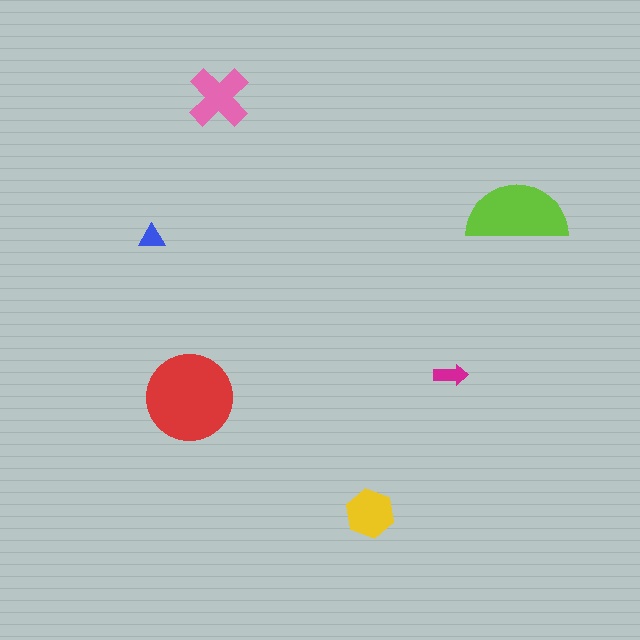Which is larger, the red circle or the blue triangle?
The red circle.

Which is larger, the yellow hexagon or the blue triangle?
The yellow hexagon.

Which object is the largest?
The red circle.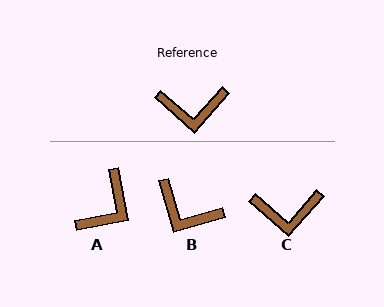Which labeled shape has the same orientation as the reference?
C.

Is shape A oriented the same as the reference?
No, it is off by about 53 degrees.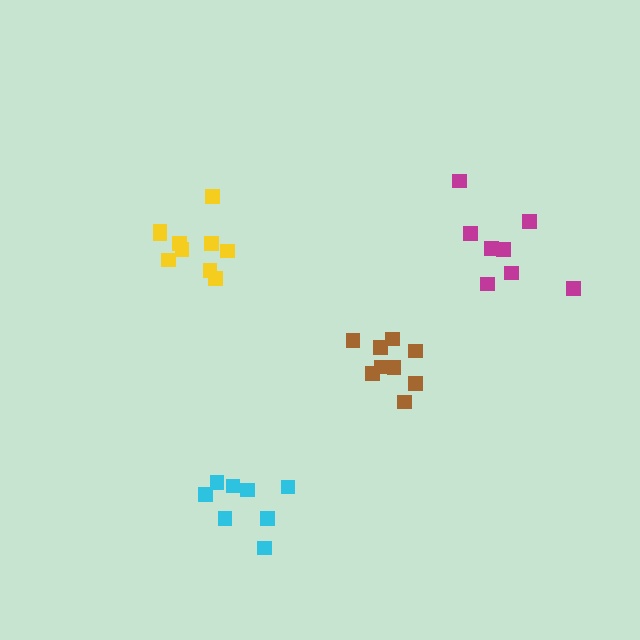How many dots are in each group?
Group 1: 8 dots, Group 2: 9 dots, Group 3: 8 dots, Group 4: 10 dots (35 total).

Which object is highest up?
The yellow cluster is topmost.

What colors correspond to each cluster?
The clusters are colored: magenta, brown, cyan, yellow.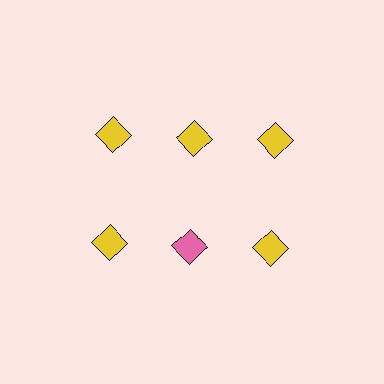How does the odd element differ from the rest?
It has a different color: pink instead of yellow.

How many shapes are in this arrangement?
There are 6 shapes arranged in a grid pattern.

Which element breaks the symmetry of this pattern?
The pink diamond in the second row, second from left column breaks the symmetry. All other shapes are yellow diamonds.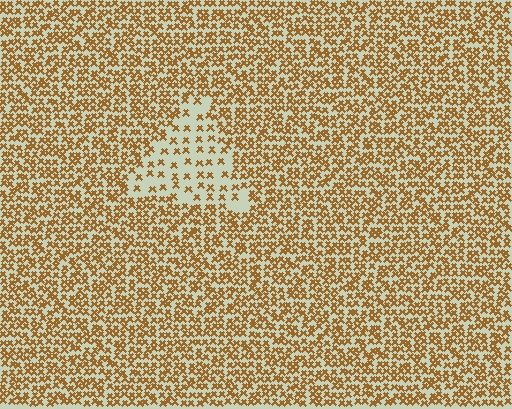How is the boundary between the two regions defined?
The boundary is defined by a change in element density (approximately 2.6x ratio). All elements are the same color, size, and shape.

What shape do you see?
I see a triangle.